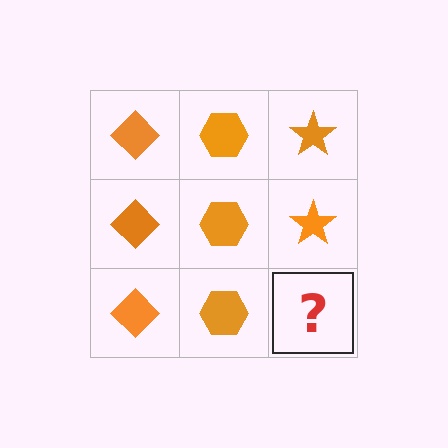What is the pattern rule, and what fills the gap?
The rule is that each column has a consistent shape. The gap should be filled with an orange star.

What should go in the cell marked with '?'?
The missing cell should contain an orange star.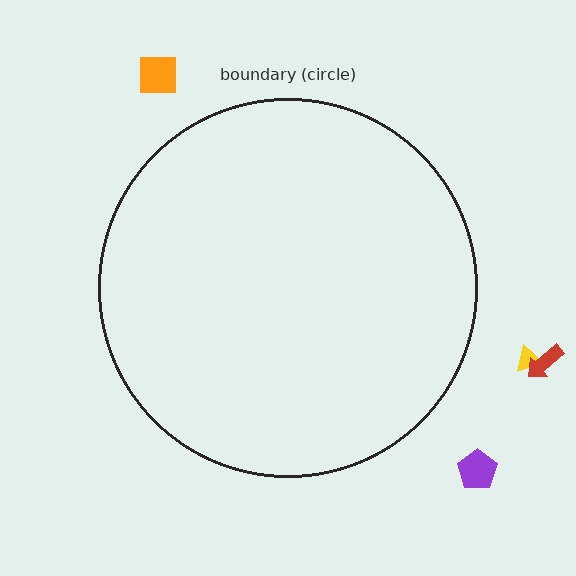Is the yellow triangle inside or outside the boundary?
Outside.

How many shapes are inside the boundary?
0 inside, 4 outside.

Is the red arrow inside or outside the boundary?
Outside.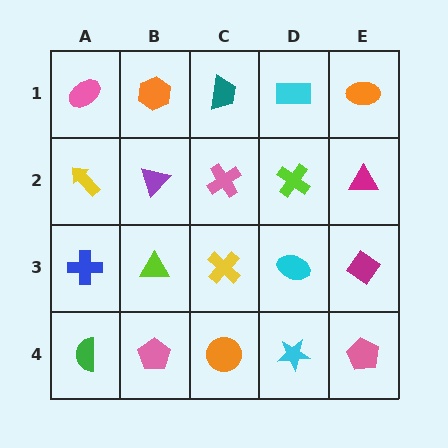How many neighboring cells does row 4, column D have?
3.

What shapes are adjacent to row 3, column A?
A yellow arrow (row 2, column A), a green semicircle (row 4, column A), a lime triangle (row 3, column B).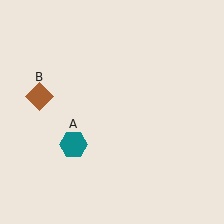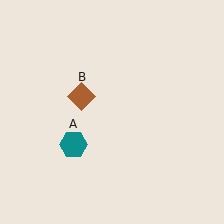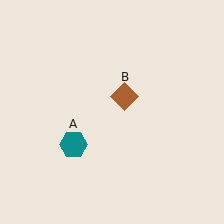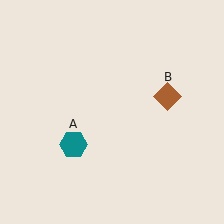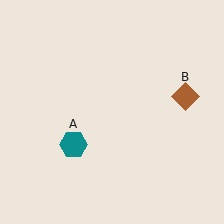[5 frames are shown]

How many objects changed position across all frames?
1 object changed position: brown diamond (object B).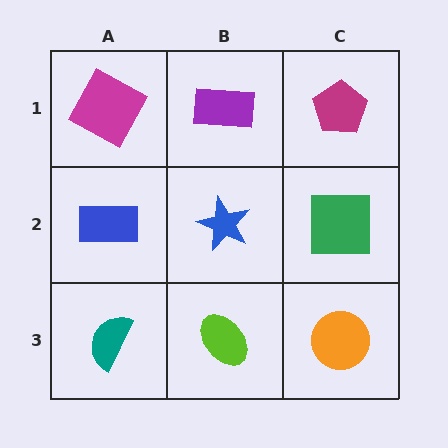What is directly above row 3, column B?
A blue star.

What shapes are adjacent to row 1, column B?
A blue star (row 2, column B), a magenta square (row 1, column A), a magenta pentagon (row 1, column C).